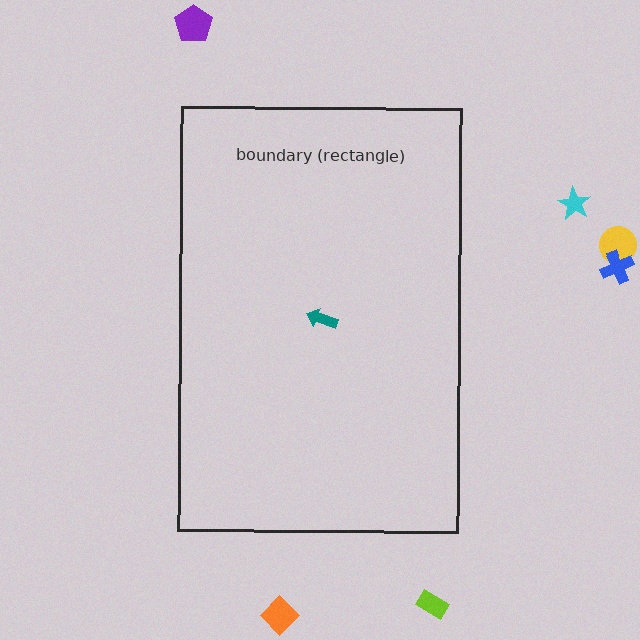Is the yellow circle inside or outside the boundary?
Outside.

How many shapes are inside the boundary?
1 inside, 6 outside.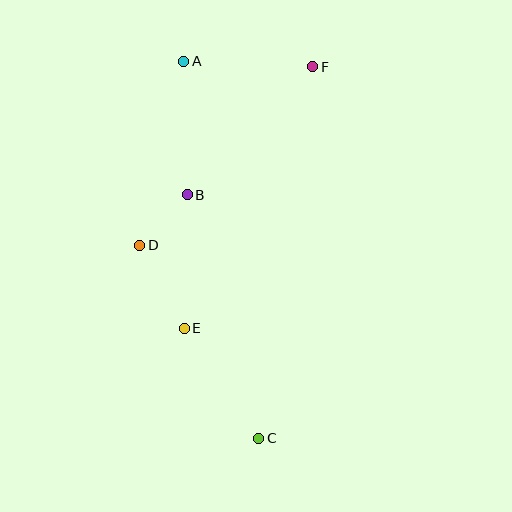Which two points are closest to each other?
Points B and D are closest to each other.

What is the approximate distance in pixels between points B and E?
The distance between B and E is approximately 134 pixels.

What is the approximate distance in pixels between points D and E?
The distance between D and E is approximately 94 pixels.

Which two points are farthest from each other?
Points A and C are farthest from each other.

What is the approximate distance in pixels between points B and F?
The distance between B and F is approximately 179 pixels.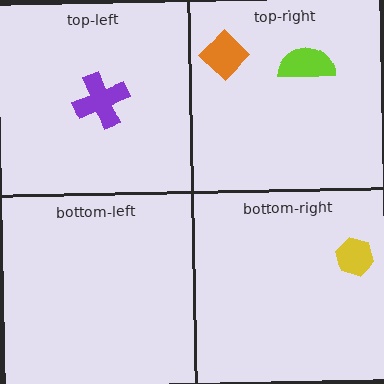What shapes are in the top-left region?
The purple cross.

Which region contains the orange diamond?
The top-right region.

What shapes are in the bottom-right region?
The yellow hexagon.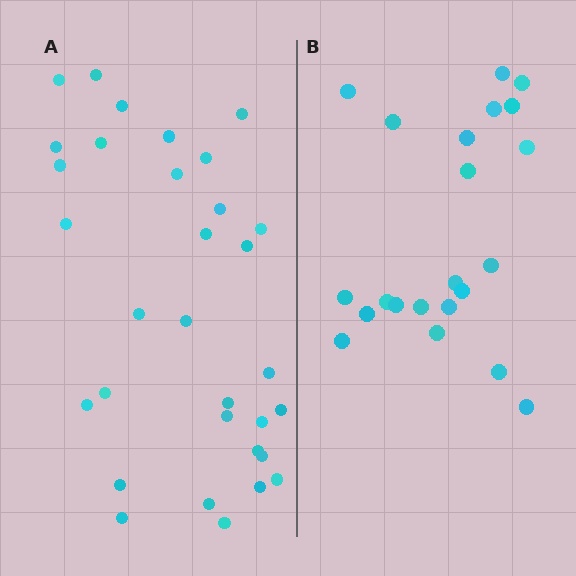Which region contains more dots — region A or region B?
Region A (the left region) has more dots.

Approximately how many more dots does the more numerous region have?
Region A has roughly 10 or so more dots than region B.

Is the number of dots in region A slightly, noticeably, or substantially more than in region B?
Region A has substantially more. The ratio is roughly 1.5 to 1.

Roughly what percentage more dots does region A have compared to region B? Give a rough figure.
About 45% more.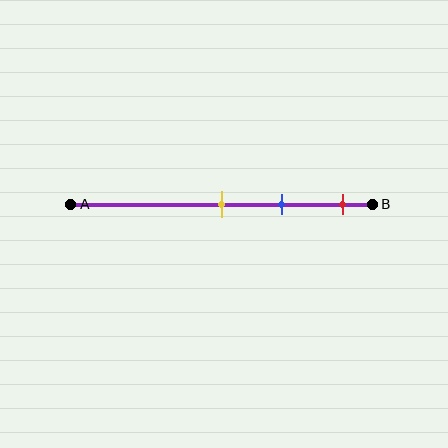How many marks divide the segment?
There are 3 marks dividing the segment.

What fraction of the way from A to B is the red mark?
The red mark is approximately 90% (0.9) of the way from A to B.